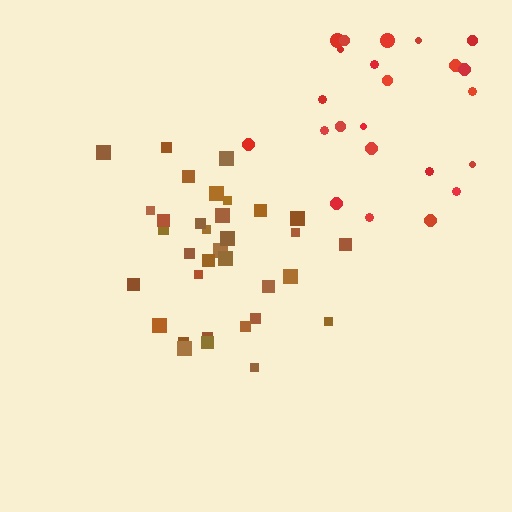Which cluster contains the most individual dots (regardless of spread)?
Brown (34).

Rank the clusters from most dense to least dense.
brown, red.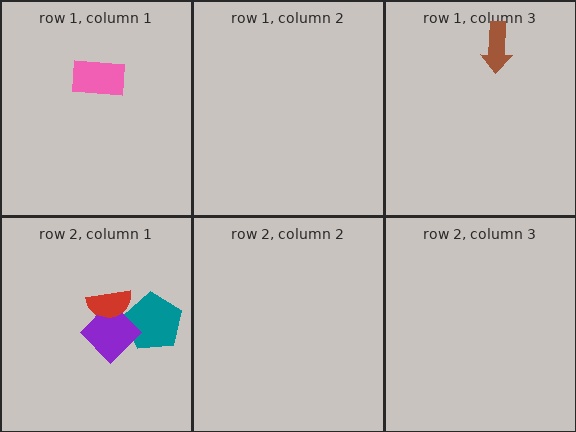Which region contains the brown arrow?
The row 1, column 3 region.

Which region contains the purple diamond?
The row 2, column 1 region.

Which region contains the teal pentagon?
The row 2, column 1 region.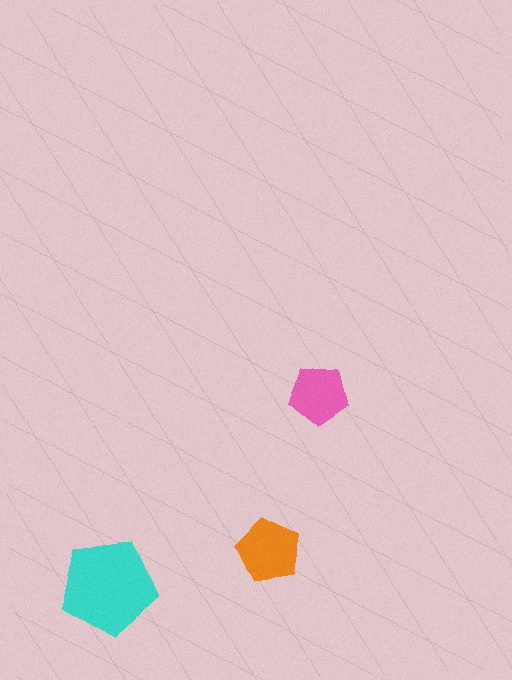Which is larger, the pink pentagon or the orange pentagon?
The orange one.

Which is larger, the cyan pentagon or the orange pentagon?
The cyan one.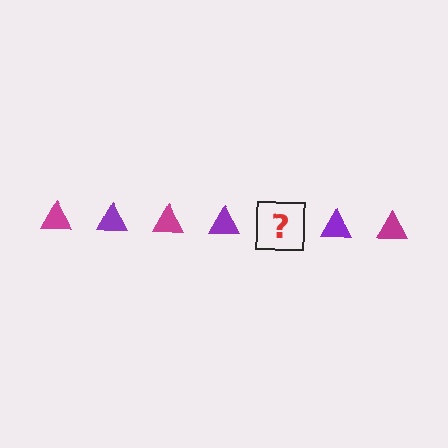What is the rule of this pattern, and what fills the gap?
The rule is that the pattern cycles through magenta, purple triangles. The gap should be filled with a magenta triangle.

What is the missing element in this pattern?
The missing element is a magenta triangle.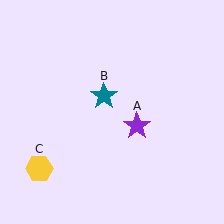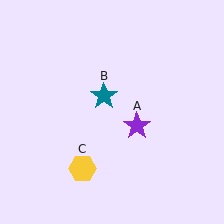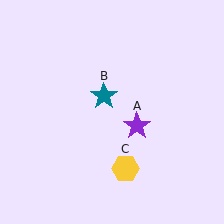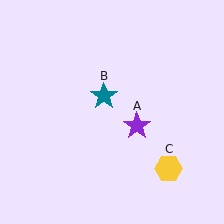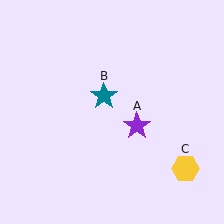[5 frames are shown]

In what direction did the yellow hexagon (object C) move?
The yellow hexagon (object C) moved right.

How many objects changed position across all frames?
1 object changed position: yellow hexagon (object C).